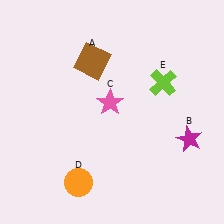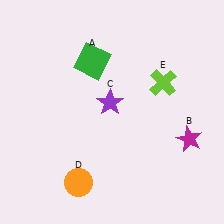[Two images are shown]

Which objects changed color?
A changed from brown to green. C changed from pink to purple.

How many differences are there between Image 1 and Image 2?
There are 2 differences between the two images.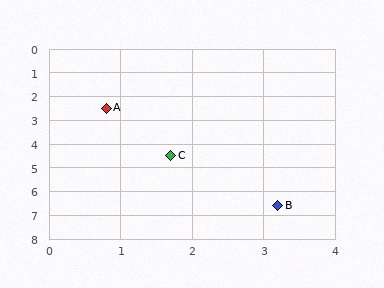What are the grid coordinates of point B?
Point B is at approximately (3.2, 6.6).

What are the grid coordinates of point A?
Point A is at approximately (0.8, 2.5).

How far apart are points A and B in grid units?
Points A and B are about 4.8 grid units apart.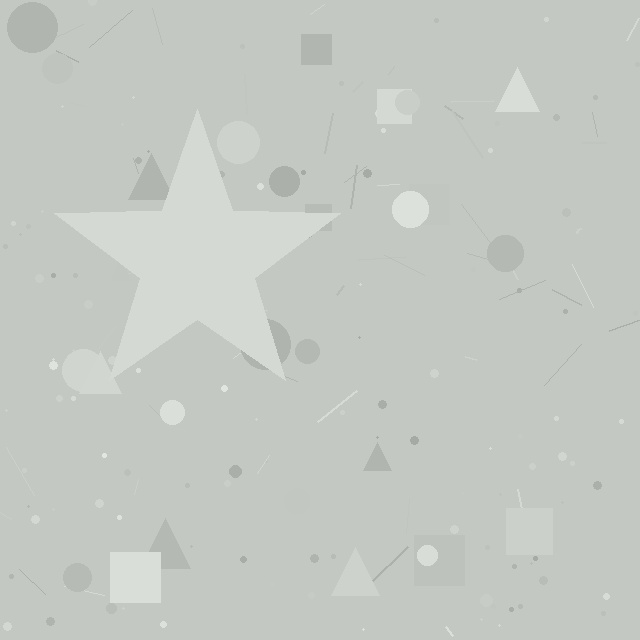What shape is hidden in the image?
A star is hidden in the image.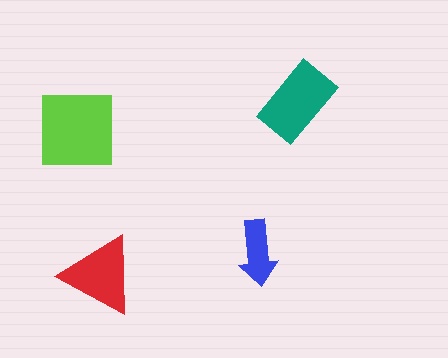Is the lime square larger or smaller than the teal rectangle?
Larger.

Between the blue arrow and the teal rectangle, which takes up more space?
The teal rectangle.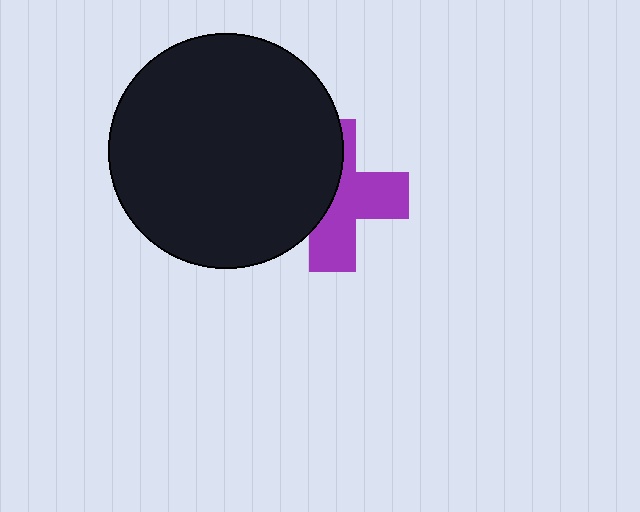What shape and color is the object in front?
The object in front is a black circle.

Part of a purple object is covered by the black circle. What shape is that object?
It is a cross.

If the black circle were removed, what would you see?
You would see the complete purple cross.